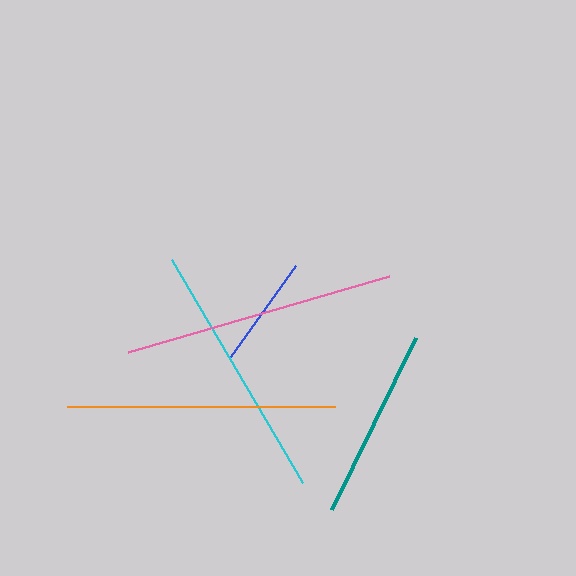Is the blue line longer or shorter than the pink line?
The pink line is longer than the blue line.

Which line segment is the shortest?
The blue line is the shortest at approximately 112 pixels.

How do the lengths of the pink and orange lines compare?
The pink and orange lines are approximately the same length.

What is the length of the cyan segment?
The cyan segment is approximately 259 pixels long.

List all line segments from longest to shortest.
From longest to shortest: pink, orange, cyan, teal, blue.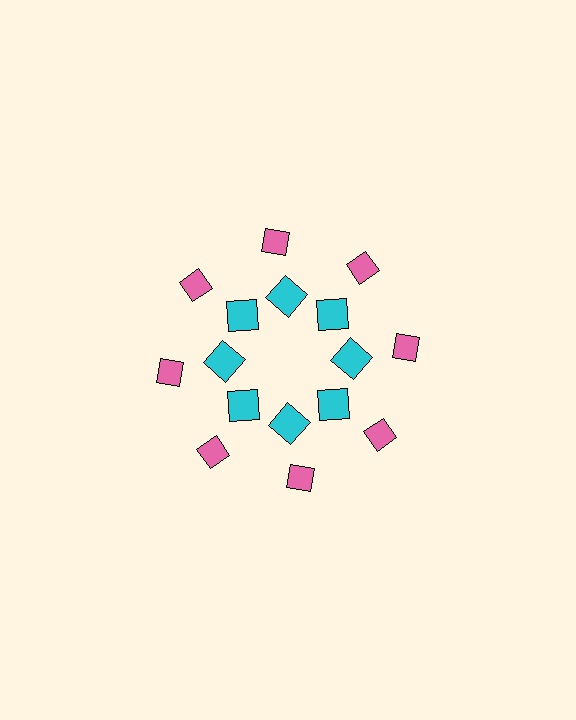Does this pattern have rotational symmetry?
Yes, this pattern has 8-fold rotational symmetry. It looks the same after rotating 45 degrees around the center.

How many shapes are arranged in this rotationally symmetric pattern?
There are 16 shapes, arranged in 8 groups of 2.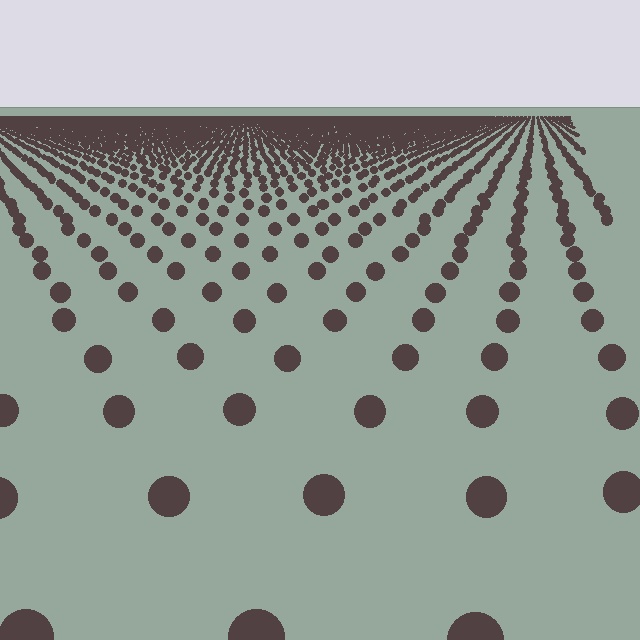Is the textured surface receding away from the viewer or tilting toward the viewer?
The surface is receding away from the viewer. Texture elements get smaller and denser toward the top.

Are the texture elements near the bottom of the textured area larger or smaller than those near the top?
Larger. Near the bottom, elements are closer to the viewer and appear at a bigger on-screen size.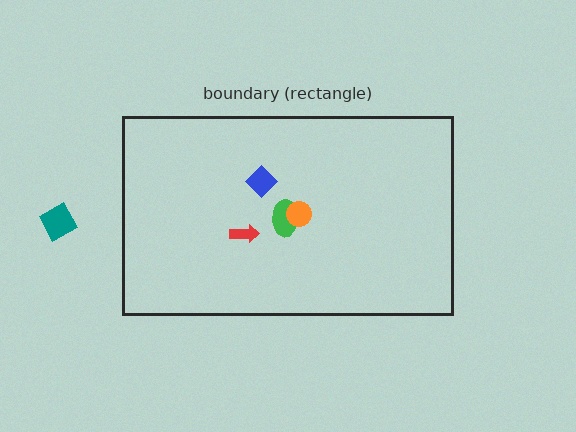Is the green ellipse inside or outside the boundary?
Inside.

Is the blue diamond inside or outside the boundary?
Inside.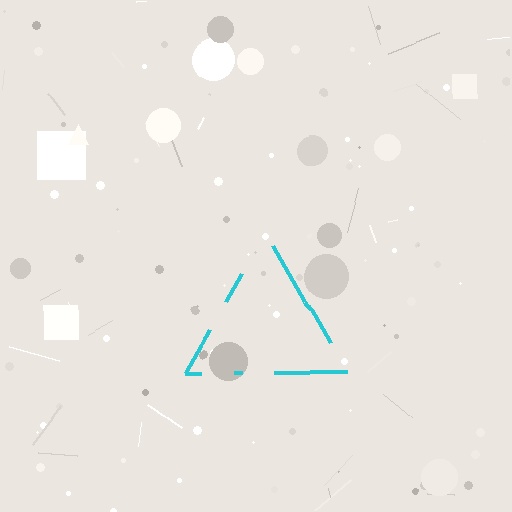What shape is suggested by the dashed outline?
The dashed outline suggests a triangle.